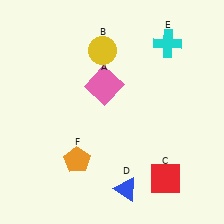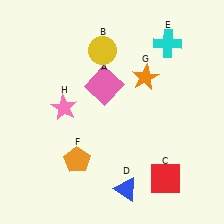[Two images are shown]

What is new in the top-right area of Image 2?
An orange star (G) was added in the top-right area of Image 2.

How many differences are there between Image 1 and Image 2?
There are 2 differences between the two images.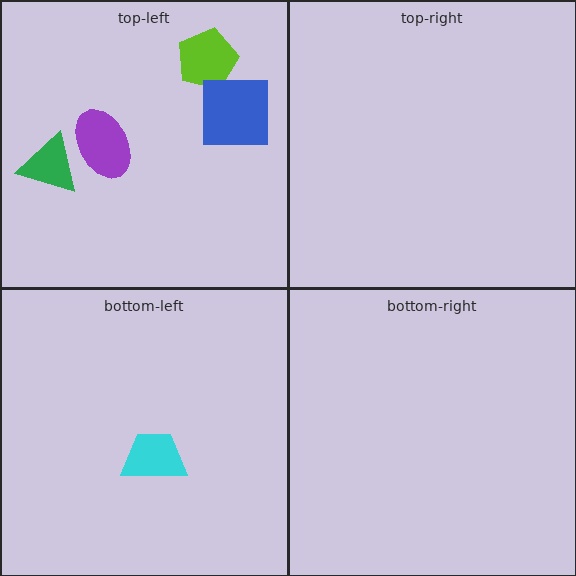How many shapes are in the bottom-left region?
1.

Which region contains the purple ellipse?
The top-left region.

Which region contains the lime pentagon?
The top-left region.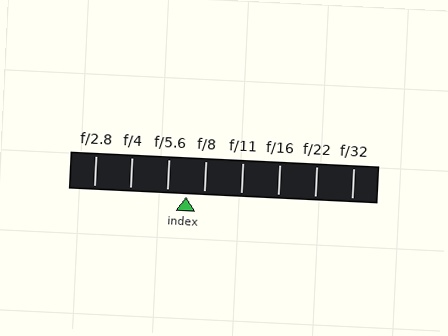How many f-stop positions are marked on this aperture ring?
There are 8 f-stop positions marked.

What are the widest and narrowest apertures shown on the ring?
The widest aperture shown is f/2.8 and the narrowest is f/32.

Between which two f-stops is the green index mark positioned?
The index mark is between f/5.6 and f/8.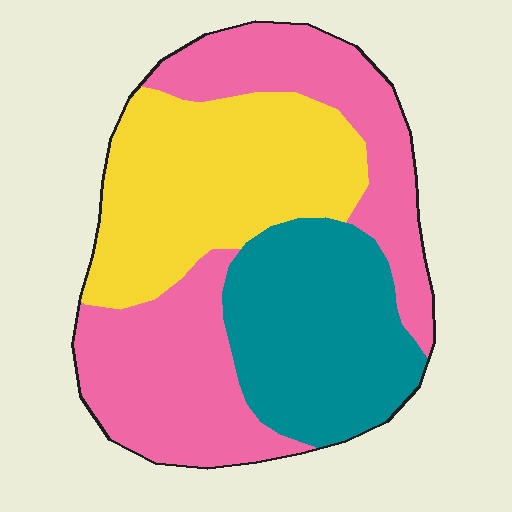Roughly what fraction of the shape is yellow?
Yellow covers 32% of the shape.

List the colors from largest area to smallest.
From largest to smallest: pink, yellow, teal.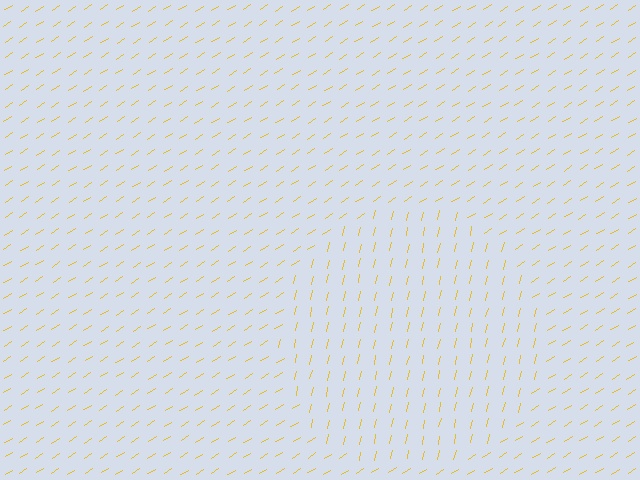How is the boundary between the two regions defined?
The boundary is defined purely by a change in line orientation (approximately 45 degrees difference). All lines are the same color and thickness.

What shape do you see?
I see a circle.